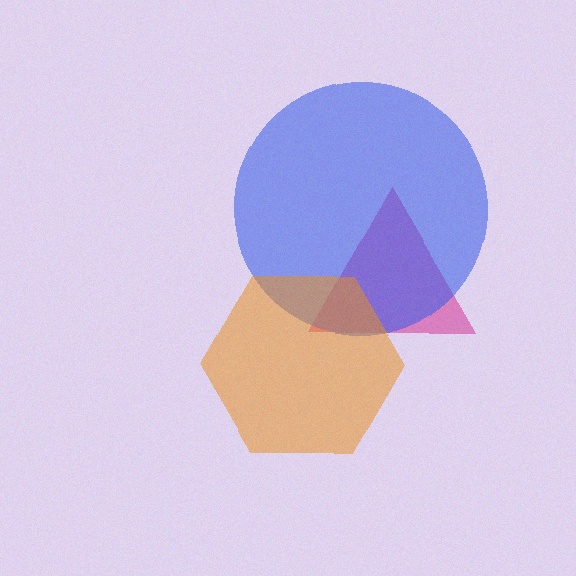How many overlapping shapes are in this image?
There are 3 overlapping shapes in the image.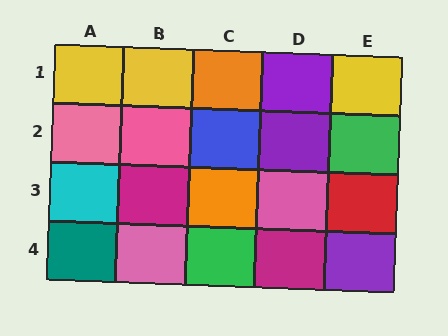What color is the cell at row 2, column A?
Pink.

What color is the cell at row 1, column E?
Yellow.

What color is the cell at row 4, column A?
Teal.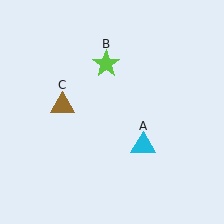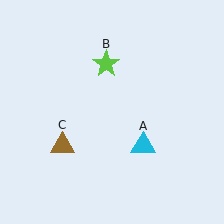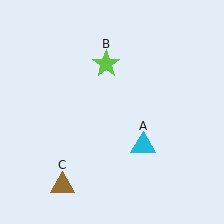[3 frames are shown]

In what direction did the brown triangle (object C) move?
The brown triangle (object C) moved down.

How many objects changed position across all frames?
1 object changed position: brown triangle (object C).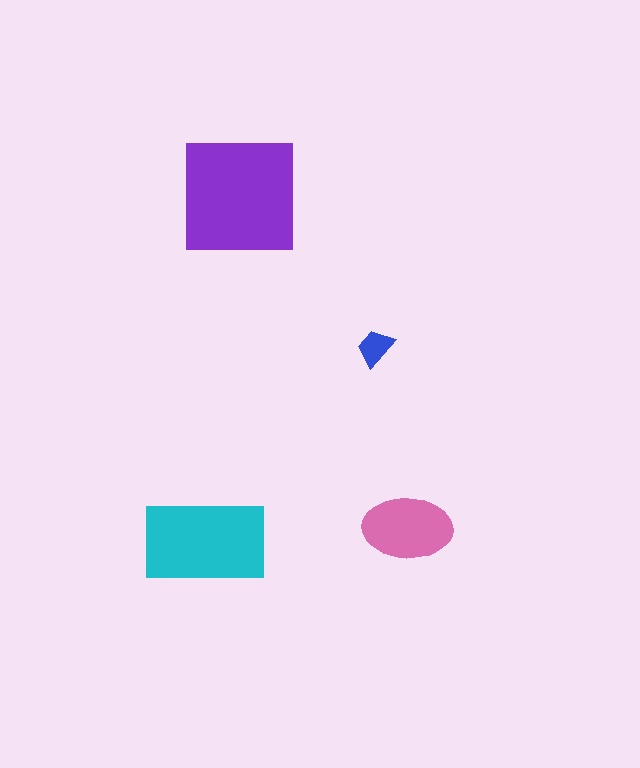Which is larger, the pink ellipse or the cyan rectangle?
The cyan rectangle.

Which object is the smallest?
The blue trapezoid.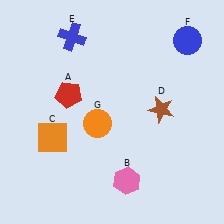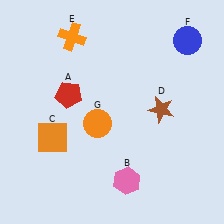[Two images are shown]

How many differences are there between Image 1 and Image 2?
There is 1 difference between the two images.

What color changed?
The cross (E) changed from blue in Image 1 to orange in Image 2.